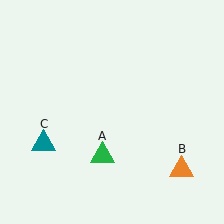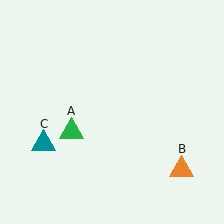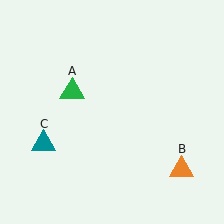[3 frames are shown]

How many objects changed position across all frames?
1 object changed position: green triangle (object A).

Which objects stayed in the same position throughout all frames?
Orange triangle (object B) and teal triangle (object C) remained stationary.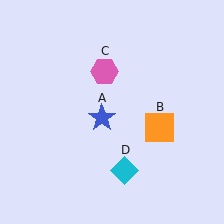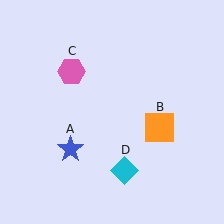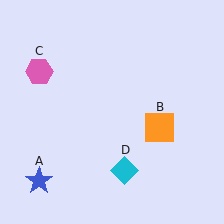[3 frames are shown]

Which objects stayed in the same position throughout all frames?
Orange square (object B) and cyan diamond (object D) remained stationary.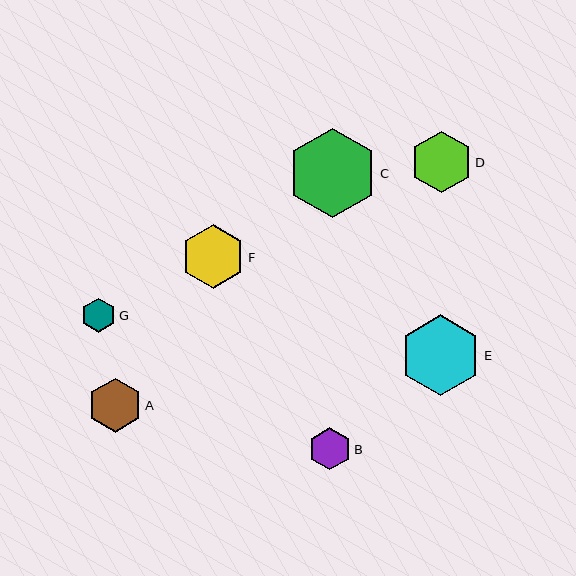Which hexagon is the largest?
Hexagon C is the largest with a size of approximately 89 pixels.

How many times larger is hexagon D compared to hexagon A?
Hexagon D is approximately 1.1 times the size of hexagon A.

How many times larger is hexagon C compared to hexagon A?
Hexagon C is approximately 1.7 times the size of hexagon A.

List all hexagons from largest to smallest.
From largest to smallest: C, E, F, D, A, B, G.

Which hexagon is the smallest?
Hexagon G is the smallest with a size of approximately 34 pixels.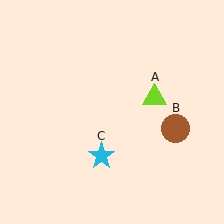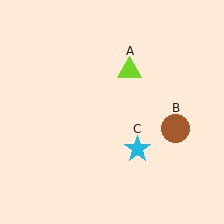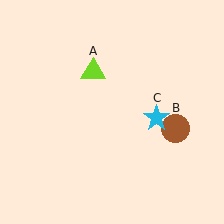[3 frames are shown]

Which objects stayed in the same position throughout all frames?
Brown circle (object B) remained stationary.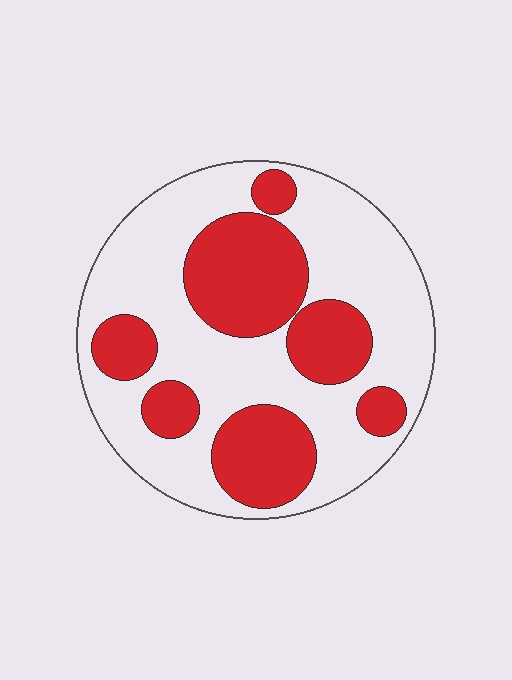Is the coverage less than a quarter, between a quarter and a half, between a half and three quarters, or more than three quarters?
Between a quarter and a half.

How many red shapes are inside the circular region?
7.